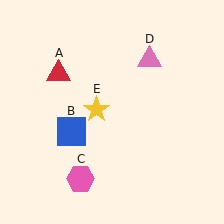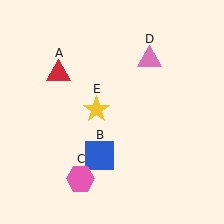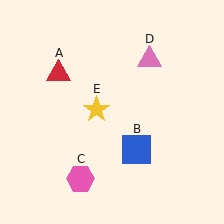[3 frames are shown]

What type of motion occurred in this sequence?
The blue square (object B) rotated counterclockwise around the center of the scene.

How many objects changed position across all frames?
1 object changed position: blue square (object B).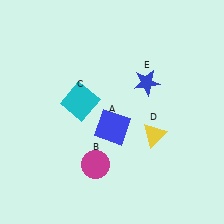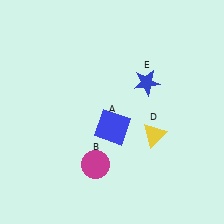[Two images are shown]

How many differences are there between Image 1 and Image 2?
There is 1 difference between the two images.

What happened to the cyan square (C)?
The cyan square (C) was removed in Image 2. It was in the top-left area of Image 1.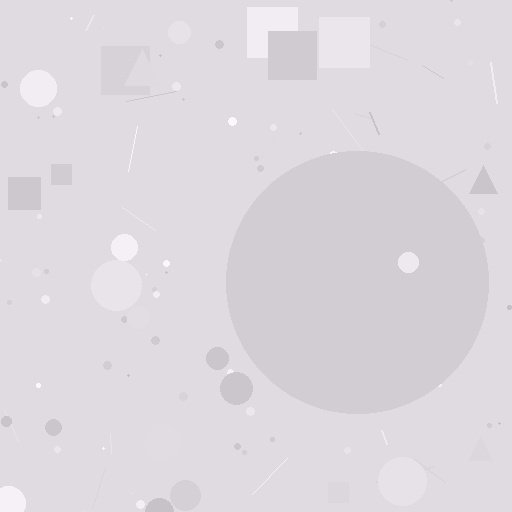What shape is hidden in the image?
A circle is hidden in the image.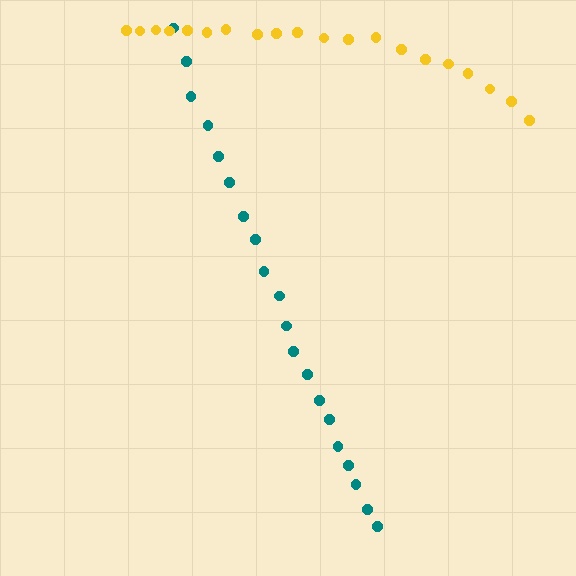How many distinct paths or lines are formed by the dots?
There are 2 distinct paths.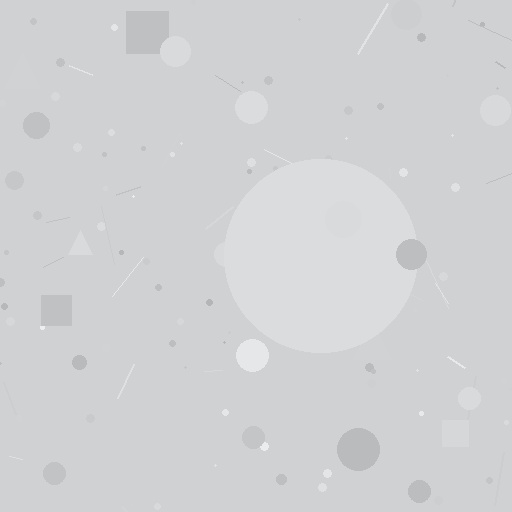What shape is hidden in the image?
A circle is hidden in the image.